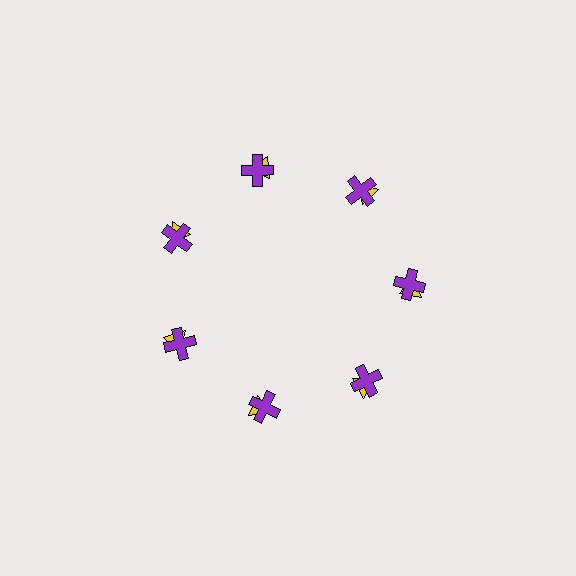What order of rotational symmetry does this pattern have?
This pattern has 7-fold rotational symmetry.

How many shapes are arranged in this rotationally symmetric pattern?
There are 14 shapes, arranged in 7 groups of 2.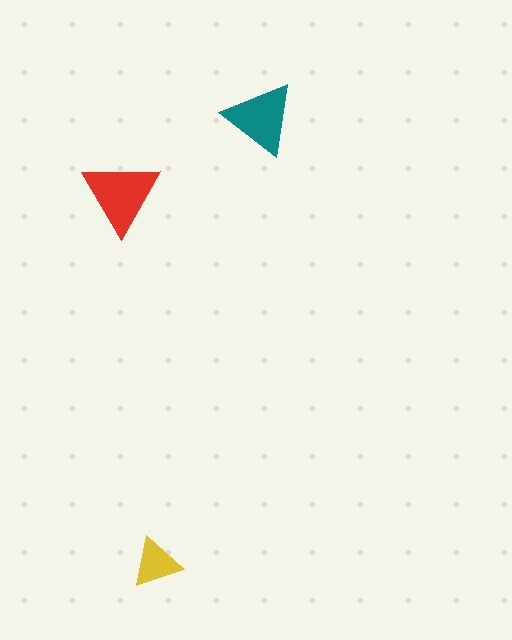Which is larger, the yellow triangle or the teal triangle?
The teal one.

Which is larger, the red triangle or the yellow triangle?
The red one.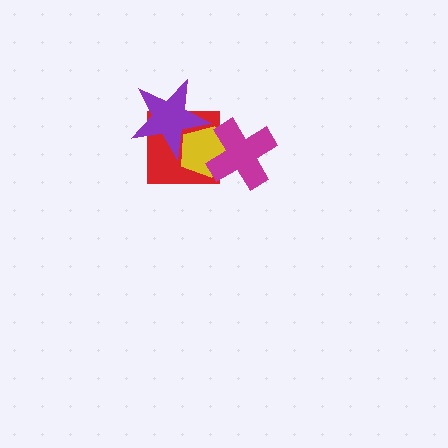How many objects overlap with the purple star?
2 objects overlap with the purple star.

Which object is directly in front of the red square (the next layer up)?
The yellow pentagon is directly in front of the red square.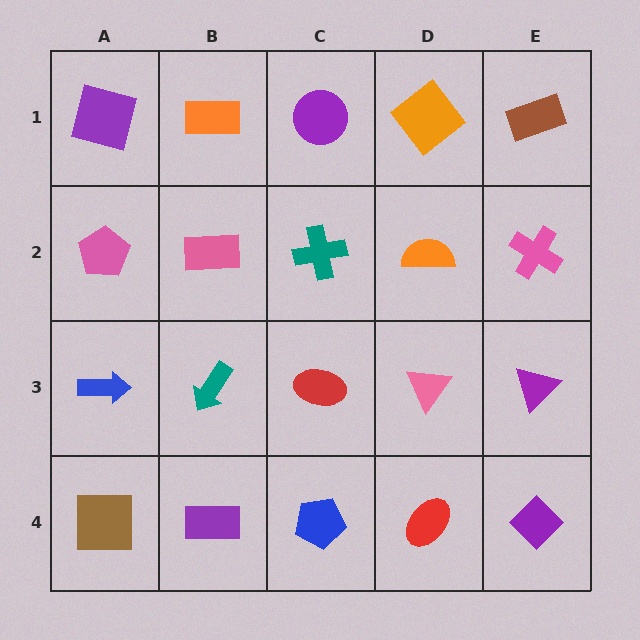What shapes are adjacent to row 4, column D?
A pink triangle (row 3, column D), a blue pentagon (row 4, column C), a purple diamond (row 4, column E).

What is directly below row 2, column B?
A teal arrow.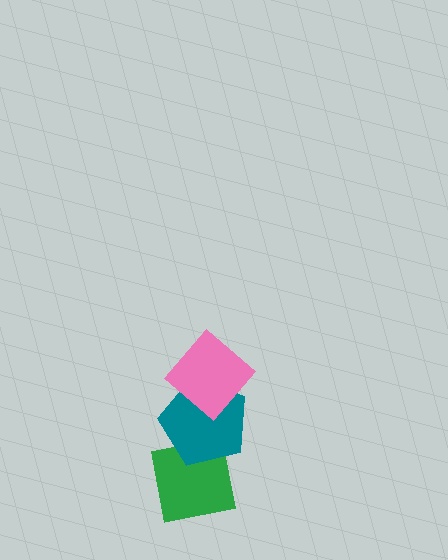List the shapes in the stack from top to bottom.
From top to bottom: the pink diamond, the teal pentagon, the green square.